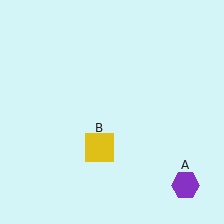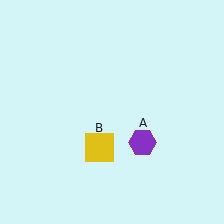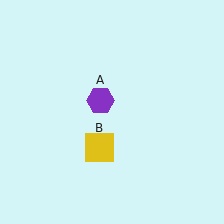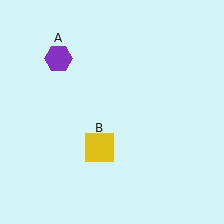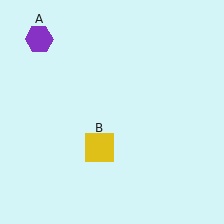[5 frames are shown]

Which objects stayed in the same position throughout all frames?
Yellow square (object B) remained stationary.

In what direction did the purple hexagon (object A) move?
The purple hexagon (object A) moved up and to the left.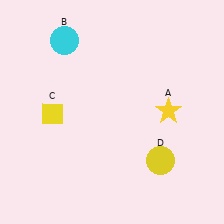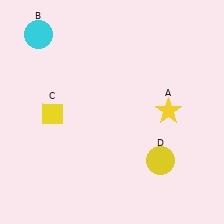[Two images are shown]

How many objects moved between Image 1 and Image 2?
1 object moved between the two images.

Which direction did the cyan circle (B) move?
The cyan circle (B) moved left.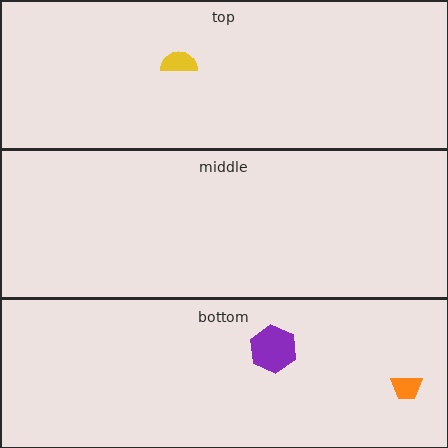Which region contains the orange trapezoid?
The bottom region.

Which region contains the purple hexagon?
The bottom region.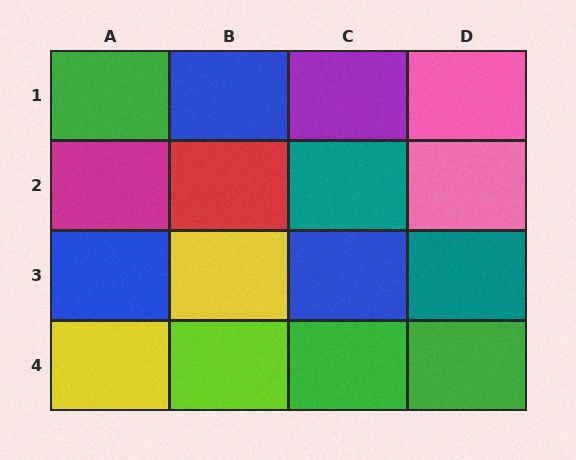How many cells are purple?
1 cell is purple.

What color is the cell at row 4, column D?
Green.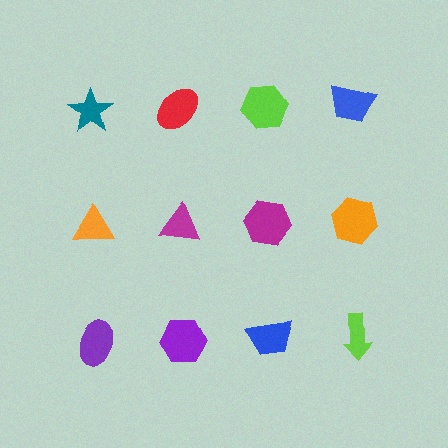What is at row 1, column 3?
A lime hexagon.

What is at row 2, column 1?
An orange triangle.